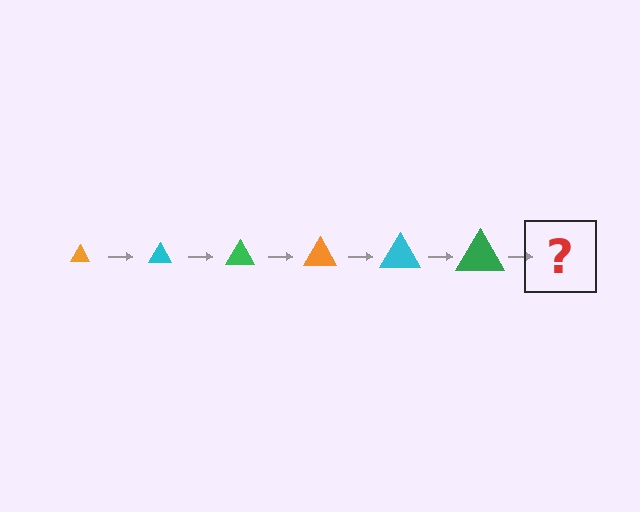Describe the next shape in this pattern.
It should be an orange triangle, larger than the previous one.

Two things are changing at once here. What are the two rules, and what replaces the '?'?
The two rules are that the triangle grows larger each step and the color cycles through orange, cyan, and green. The '?' should be an orange triangle, larger than the previous one.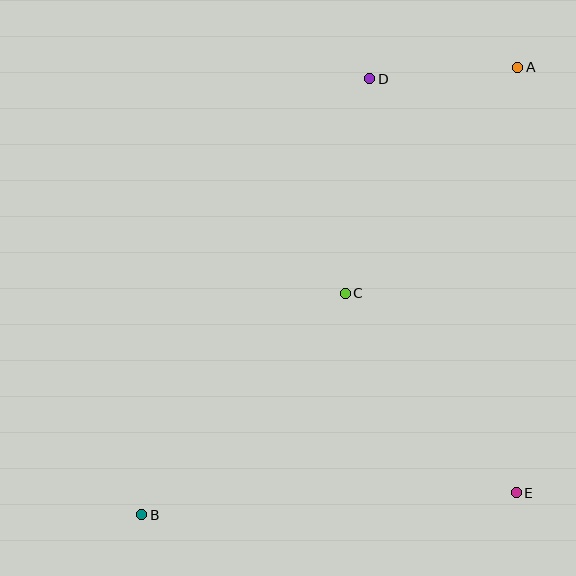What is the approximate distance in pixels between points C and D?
The distance between C and D is approximately 216 pixels.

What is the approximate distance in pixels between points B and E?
The distance between B and E is approximately 375 pixels.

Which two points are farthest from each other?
Points A and B are farthest from each other.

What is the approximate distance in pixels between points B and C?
The distance between B and C is approximately 301 pixels.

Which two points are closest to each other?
Points A and D are closest to each other.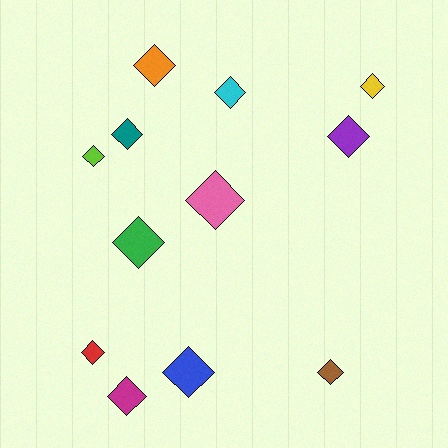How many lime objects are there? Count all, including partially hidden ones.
There is 1 lime object.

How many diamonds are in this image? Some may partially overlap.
There are 12 diamonds.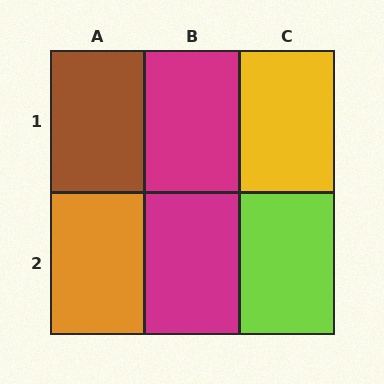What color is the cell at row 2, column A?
Orange.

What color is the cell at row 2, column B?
Magenta.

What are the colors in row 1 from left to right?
Brown, magenta, yellow.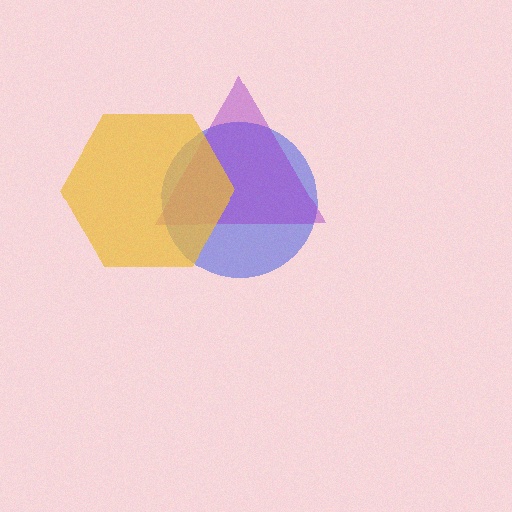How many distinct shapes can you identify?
There are 3 distinct shapes: a blue circle, a purple triangle, a yellow hexagon.